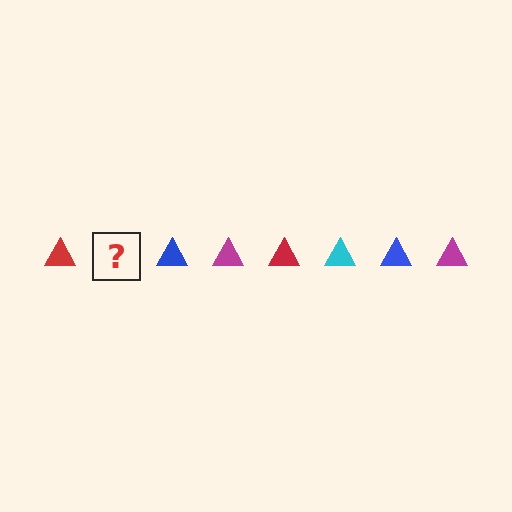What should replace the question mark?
The question mark should be replaced with a cyan triangle.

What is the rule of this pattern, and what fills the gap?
The rule is that the pattern cycles through red, cyan, blue, magenta triangles. The gap should be filled with a cyan triangle.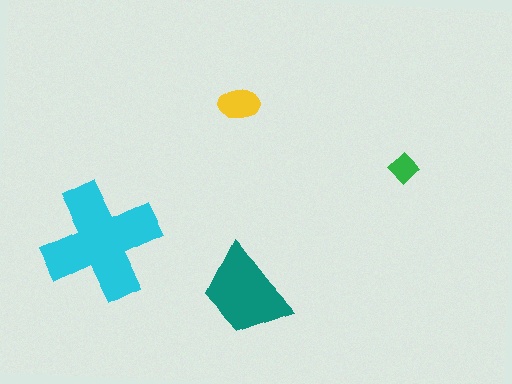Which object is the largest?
The cyan cross.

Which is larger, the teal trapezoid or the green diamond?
The teal trapezoid.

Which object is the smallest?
The green diamond.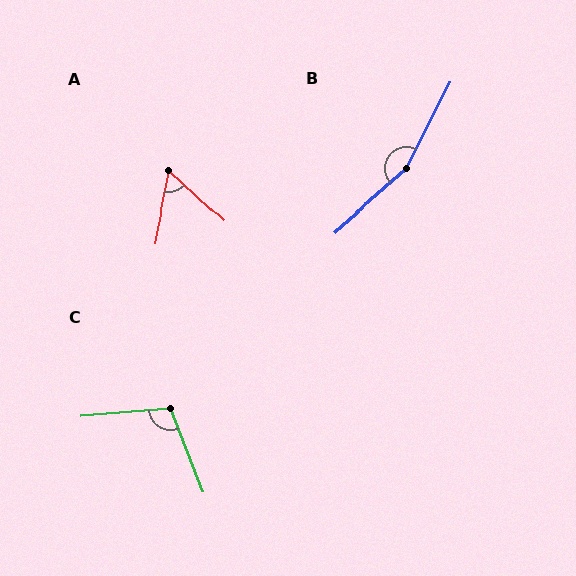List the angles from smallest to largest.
A (58°), C (107°), B (158°).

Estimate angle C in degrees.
Approximately 107 degrees.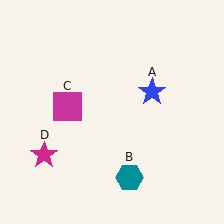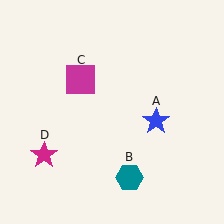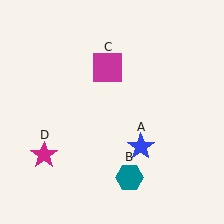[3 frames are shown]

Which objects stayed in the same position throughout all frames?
Teal hexagon (object B) and magenta star (object D) remained stationary.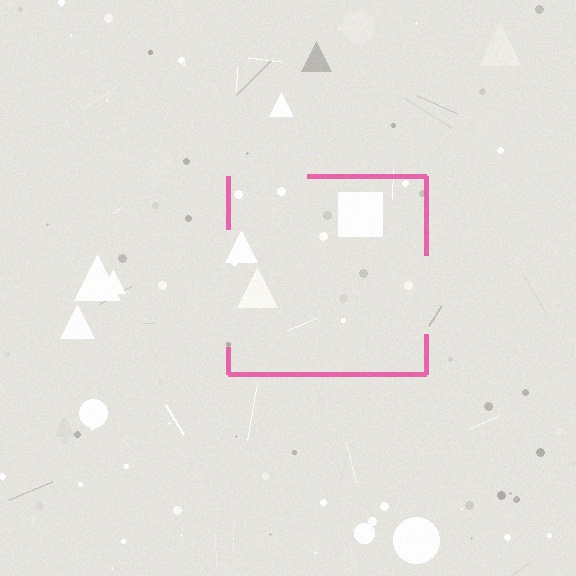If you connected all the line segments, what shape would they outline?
They would outline a square.